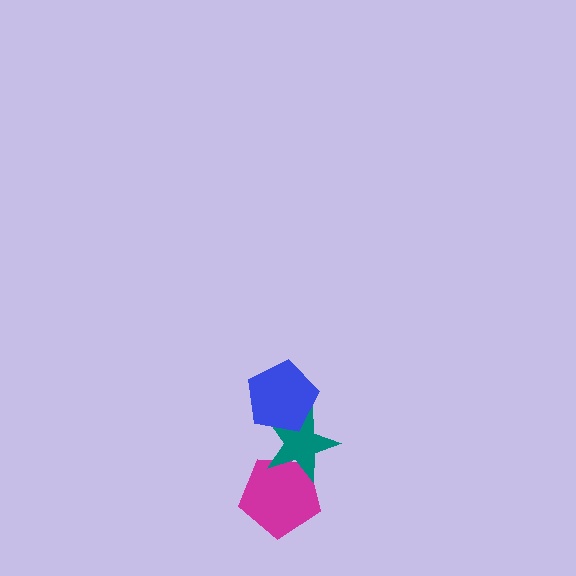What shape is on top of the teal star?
The blue pentagon is on top of the teal star.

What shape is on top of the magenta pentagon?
The teal star is on top of the magenta pentagon.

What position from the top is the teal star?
The teal star is 2nd from the top.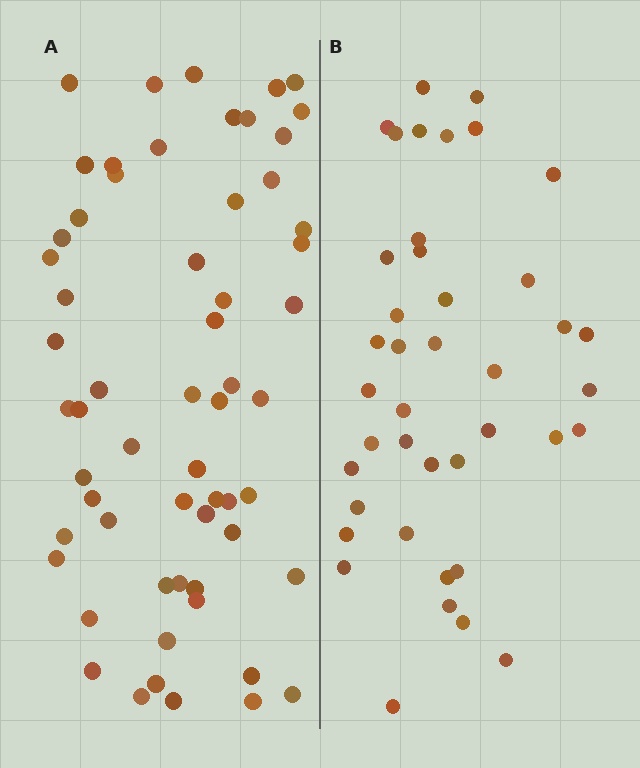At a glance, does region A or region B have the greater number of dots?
Region A (the left region) has more dots.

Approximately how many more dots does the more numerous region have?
Region A has approximately 20 more dots than region B.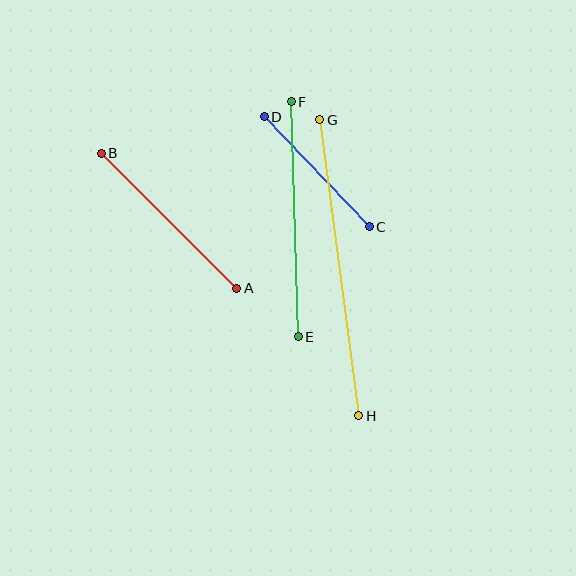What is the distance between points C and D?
The distance is approximately 152 pixels.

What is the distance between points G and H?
The distance is approximately 298 pixels.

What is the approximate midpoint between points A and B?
The midpoint is at approximately (169, 221) pixels.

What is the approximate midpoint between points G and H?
The midpoint is at approximately (339, 268) pixels.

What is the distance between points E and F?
The distance is approximately 235 pixels.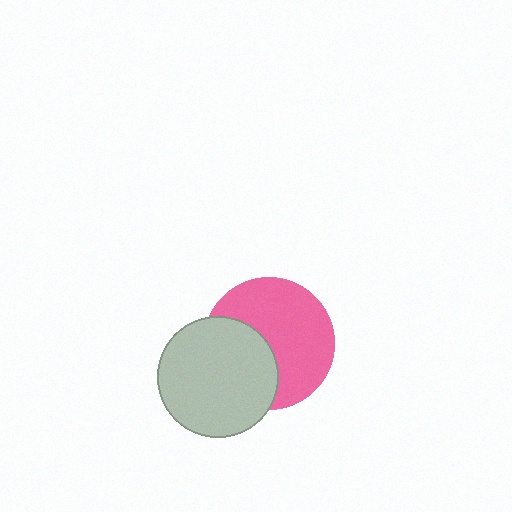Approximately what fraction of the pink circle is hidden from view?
Roughly 38% of the pink circle is hidden behind the light gray circle.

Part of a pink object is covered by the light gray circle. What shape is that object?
It is a circle.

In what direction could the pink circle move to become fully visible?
The pink circle could move right. That would shift it out from behind the light gray circle entirely.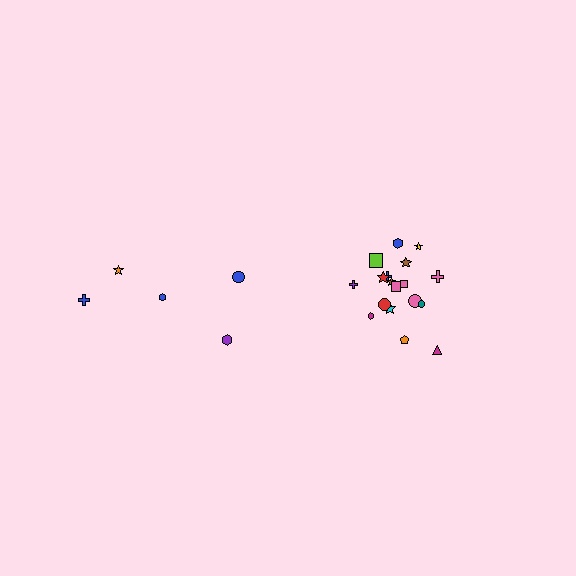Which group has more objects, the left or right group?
The right group.